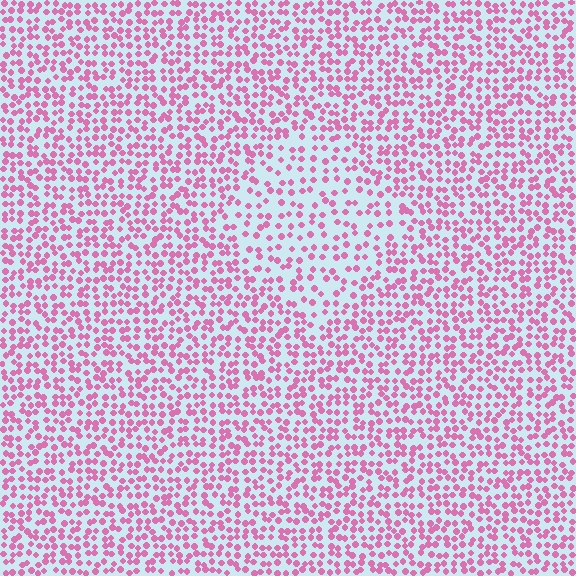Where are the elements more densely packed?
The elements are more densely packed outside the diamond boundary.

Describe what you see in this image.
The image contains small pink elements arranged at two different densities. A diamond-shaped region is visible where the elements are less densely packed than the surrounding area.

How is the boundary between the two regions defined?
The boundary is defined by a change in element density (approximately 1.7x ratio). All elements are the same color, size, and shape.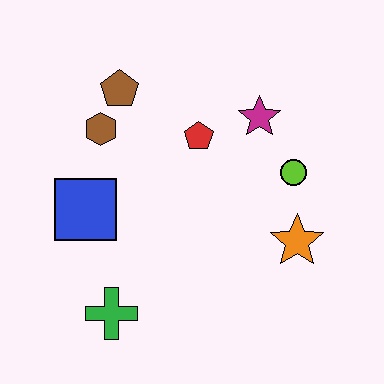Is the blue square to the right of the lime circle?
No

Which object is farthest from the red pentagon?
The green cross is farthest from the red pentagon.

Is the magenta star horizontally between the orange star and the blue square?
Yes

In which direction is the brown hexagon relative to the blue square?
The brown hexagon is above the blue square.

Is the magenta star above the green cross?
Yes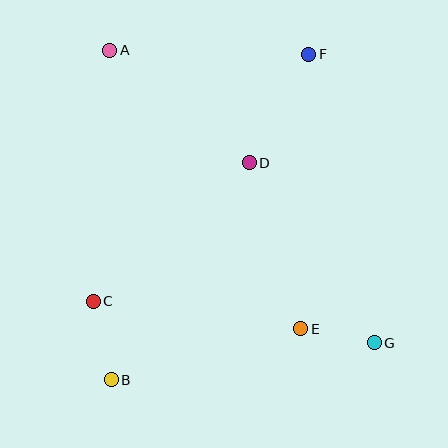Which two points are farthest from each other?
Points A and G are farthest from each other.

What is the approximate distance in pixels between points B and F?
The distance between B and F is approximately 381 pixels.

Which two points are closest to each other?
Points E and G are closest to each other.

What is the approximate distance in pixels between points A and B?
The distance between A and B is approximately 330 pixels.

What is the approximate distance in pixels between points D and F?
The distance between D and F is approximately 124 pixels.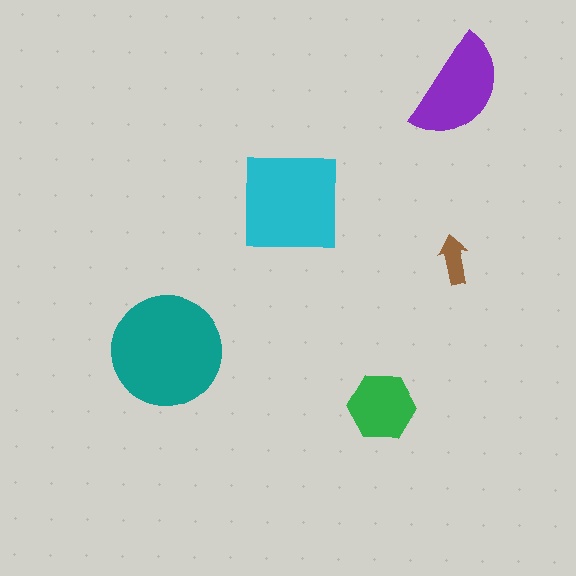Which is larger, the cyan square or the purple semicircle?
The cyan square.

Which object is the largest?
The teal circle.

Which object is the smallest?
The brown arrow.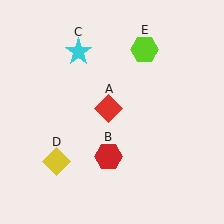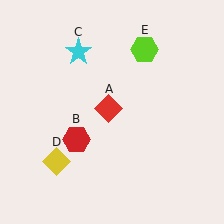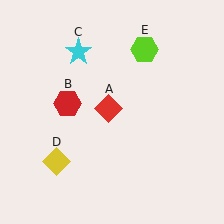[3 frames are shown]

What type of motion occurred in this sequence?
The red hexagon (object B) rotated clockwise around the center of the scene.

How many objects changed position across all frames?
1 object changed position: red hexagon (object B).